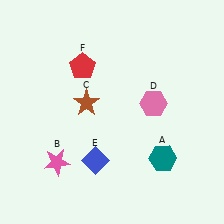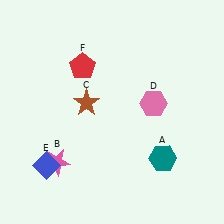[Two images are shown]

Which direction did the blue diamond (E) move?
The blue diamond (E) moved left.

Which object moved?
The blue diamond (E) moved left.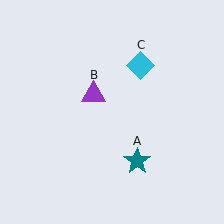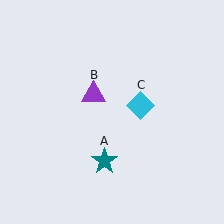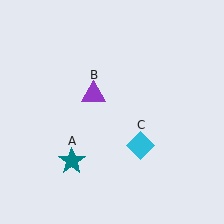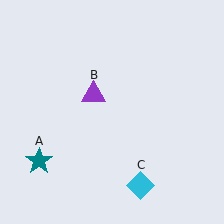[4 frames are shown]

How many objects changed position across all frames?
2 objects changed position: teal star (object A), cyan diamond (object C).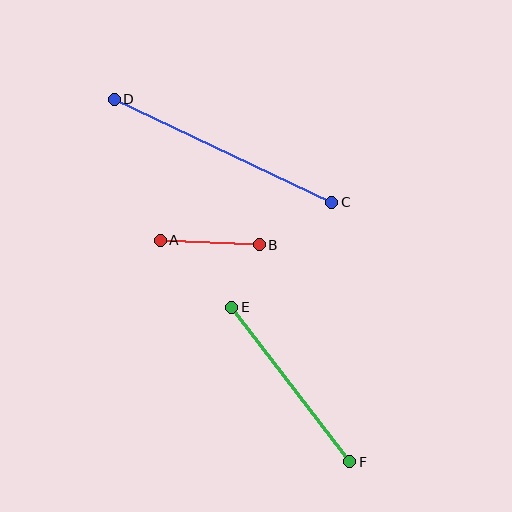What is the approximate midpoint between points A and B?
The midpoint is at approximately (210, 243) pixels.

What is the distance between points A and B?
The distance is approximately 99 pixels.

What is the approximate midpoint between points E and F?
The midpoint is at approximately (291, 385) pixels.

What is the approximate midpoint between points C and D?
The midpoint is at approximately (223, 151) pixels.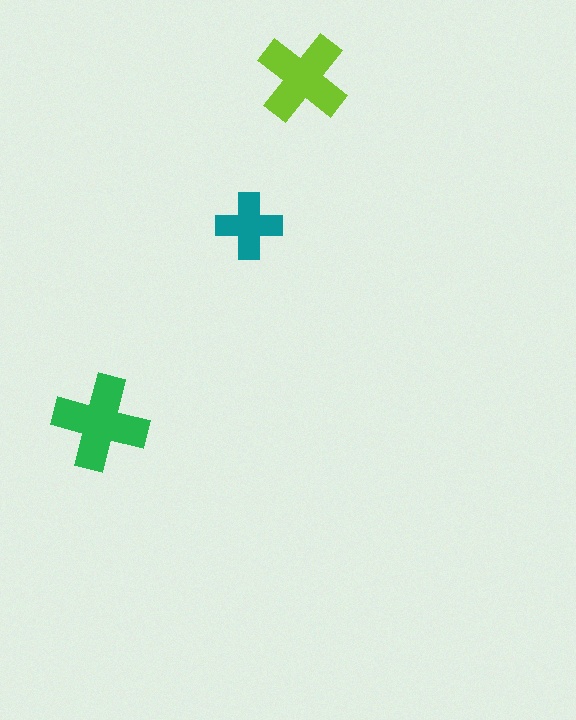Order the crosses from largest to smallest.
the green one, the lime one, the teal one.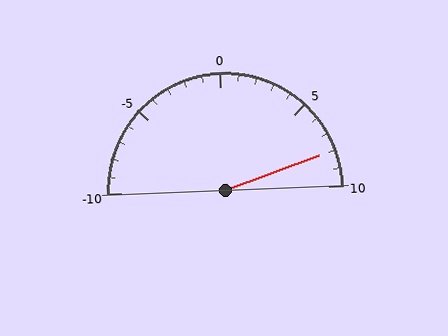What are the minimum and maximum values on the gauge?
The gauge ranges from -10 to 10.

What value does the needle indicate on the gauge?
The needle indicates approximately 8.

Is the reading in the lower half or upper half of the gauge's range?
The reading is in the upper half of the range (-10 to 10).